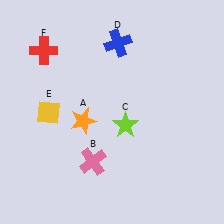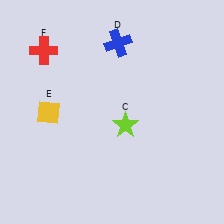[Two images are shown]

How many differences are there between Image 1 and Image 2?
There are 2 differences between the two images.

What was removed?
The orange star (A), the pink cross (B) were removed in Image 2.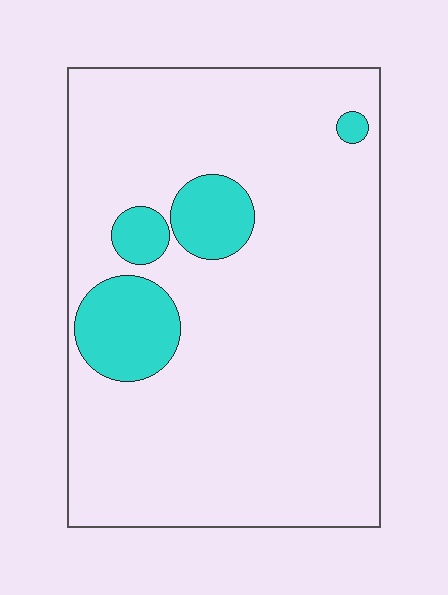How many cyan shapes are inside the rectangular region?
4.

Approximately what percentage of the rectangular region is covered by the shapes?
Approximately 15%.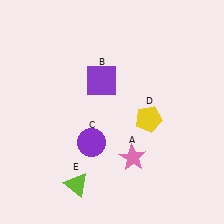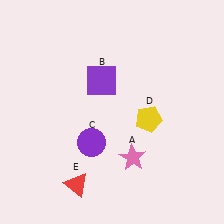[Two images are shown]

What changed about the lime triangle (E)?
In Image 1, E is lime. In Image 2, it changed to red.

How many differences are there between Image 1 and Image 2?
There is 1 difference between the two images.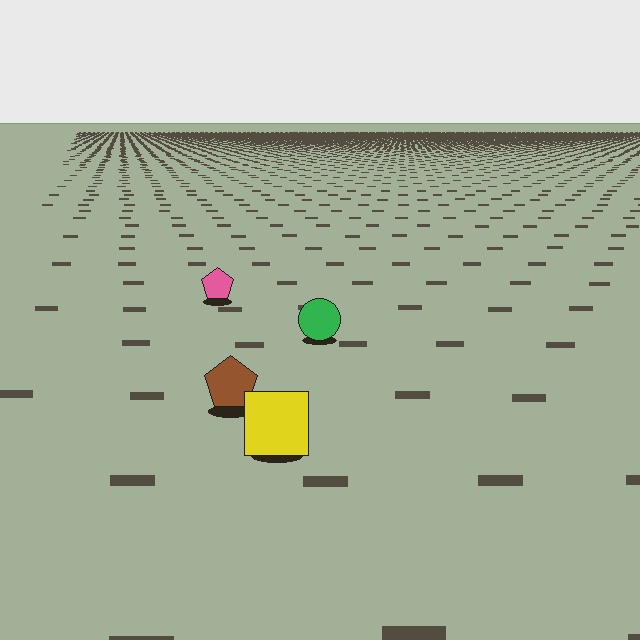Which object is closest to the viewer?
The yellow square is closest. The texture marks near it are larger and more spread out.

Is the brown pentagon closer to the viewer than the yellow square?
No. The yellow square is closer — you can tell from the texture gradient: the ground texture is coarser near it.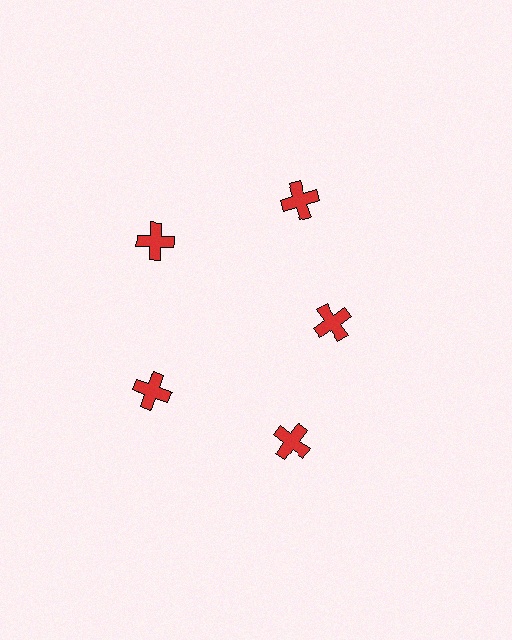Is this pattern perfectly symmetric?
No. The 5 red crosses are arranged in a ring, but one element near the 3 o'clock position is pulled inward toward the center, breaking the 5-fold rotational symmetry.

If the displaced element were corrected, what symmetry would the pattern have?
It would have 5-fold rotational symmetry — the pattern would map onto itself every 72 degrees.